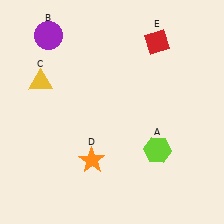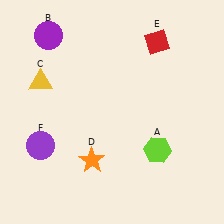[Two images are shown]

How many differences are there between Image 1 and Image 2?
There is 1 difference between the two images.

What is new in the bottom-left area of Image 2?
A purple circle (F) was added in the bottom-left area of Image 2.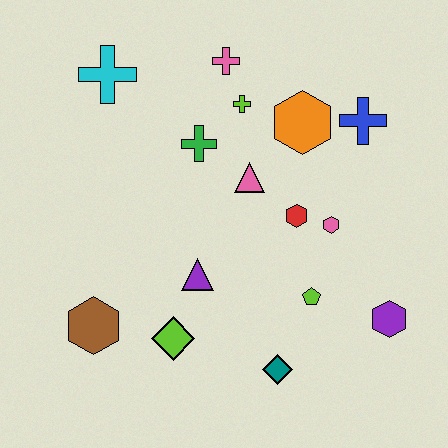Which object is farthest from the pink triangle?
The brown hexagon is farthest from the pink triangle.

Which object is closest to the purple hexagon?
The lime pentagon is closest to the purple hexagon.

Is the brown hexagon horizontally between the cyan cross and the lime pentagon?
No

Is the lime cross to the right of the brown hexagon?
Yes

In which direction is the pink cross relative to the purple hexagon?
The pink cross is above the purple hexagon.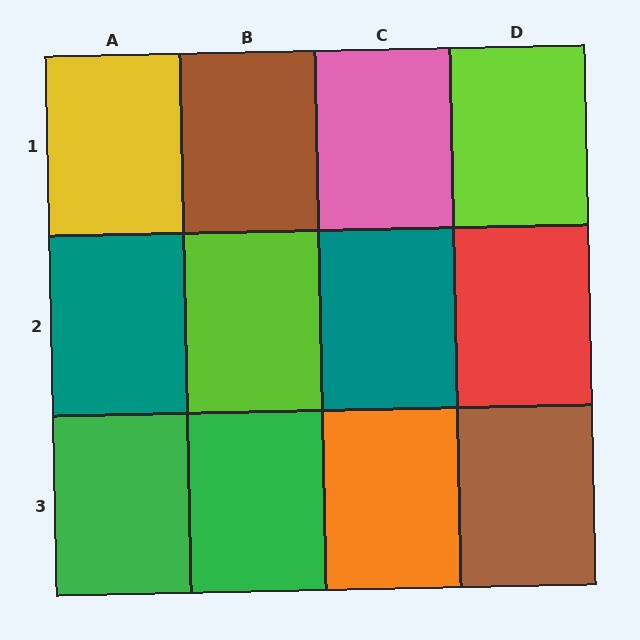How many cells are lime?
2 cells are lime.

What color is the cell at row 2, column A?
Teal.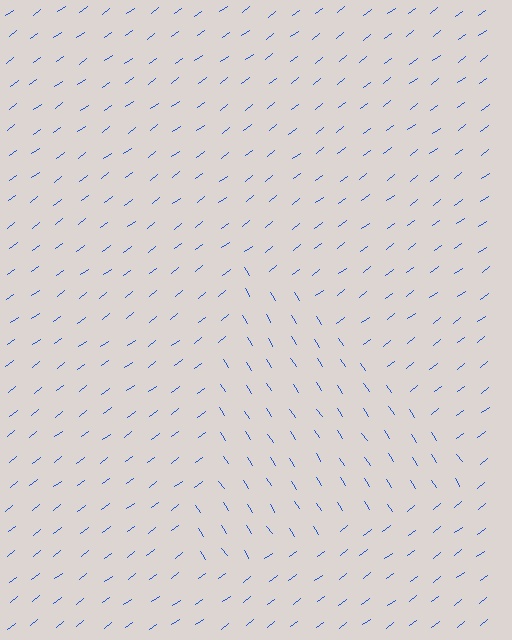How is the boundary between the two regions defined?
The boundary is defined purely by a change in line orientation (approximately 86 degrees difference). All lines are the same color and thickness.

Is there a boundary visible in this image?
Yes, there is a texture boundary formed by a change in line orientation.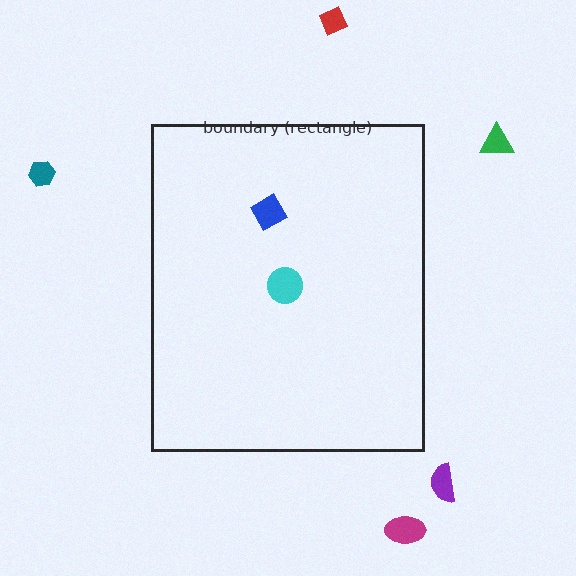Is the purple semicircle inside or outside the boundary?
Outside.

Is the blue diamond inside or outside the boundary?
Inside.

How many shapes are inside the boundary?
2 inside, 5 outside.